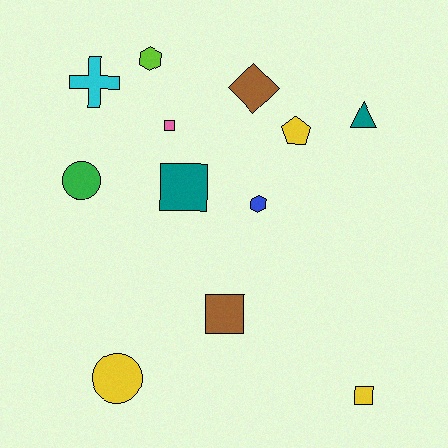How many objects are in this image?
There are 12 objects.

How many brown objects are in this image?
There are 2 brown objects.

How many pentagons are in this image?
There is 1 pentagon.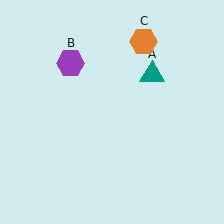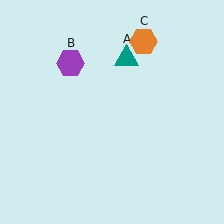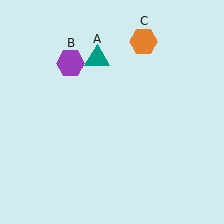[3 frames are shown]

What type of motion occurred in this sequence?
The teal triangle (object A) rotated counterclockwise around the center of the scene.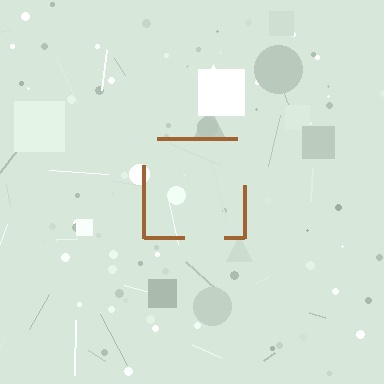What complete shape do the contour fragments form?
The contour fragments form a square.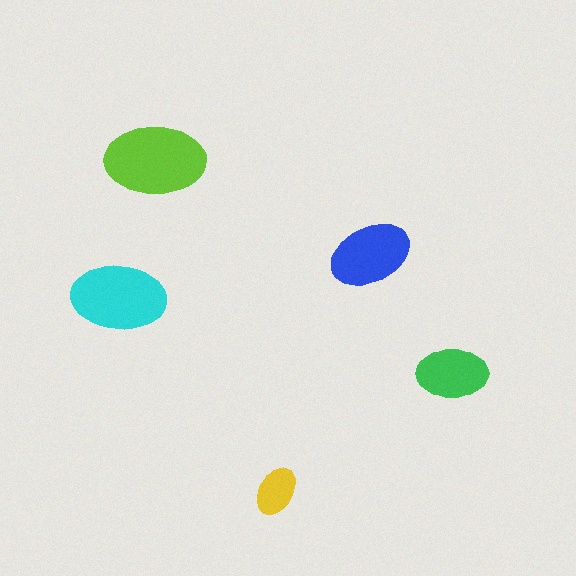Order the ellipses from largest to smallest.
the lime one, the cyan one, the blue one, the green one, the yellow one.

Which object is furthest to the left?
The cyan ellipse is leftmost.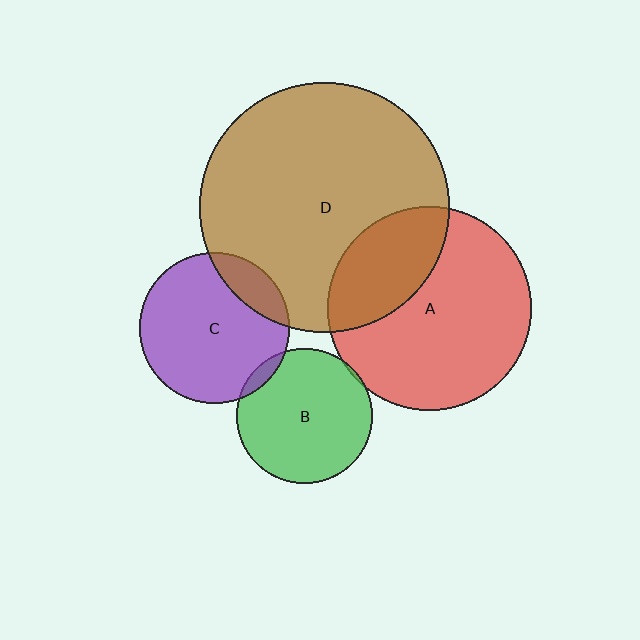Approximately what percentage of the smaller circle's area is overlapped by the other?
Approximately 5%.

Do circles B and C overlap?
Yes.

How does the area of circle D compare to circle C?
Approximately 2.8 times.